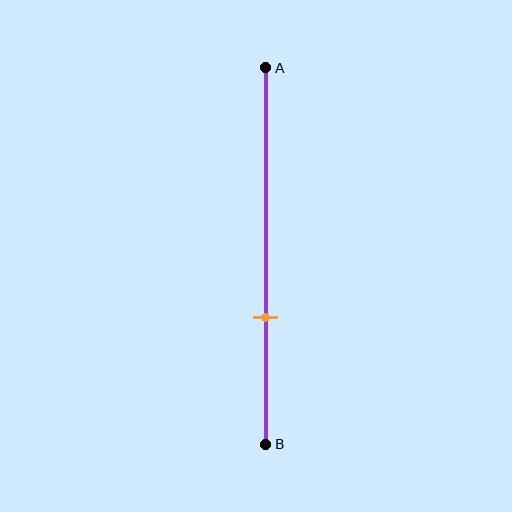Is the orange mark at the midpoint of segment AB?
No, the mark is at about 65% from A, not at the 50% midpoint.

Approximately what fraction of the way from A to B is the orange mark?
The orange mark is approximately 65% of the way from A to B.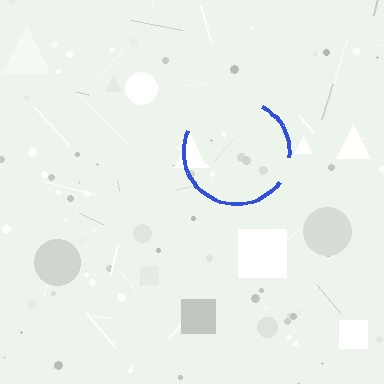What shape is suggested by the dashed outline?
The dashed outline suggests a circle.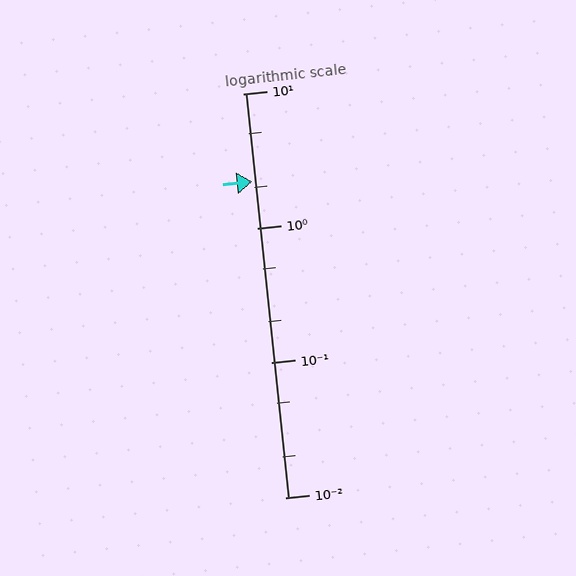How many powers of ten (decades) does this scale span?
The scale spans 3 decades, from 0.01 to 10.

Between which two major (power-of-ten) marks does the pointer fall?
The pointer is between 1 and 10.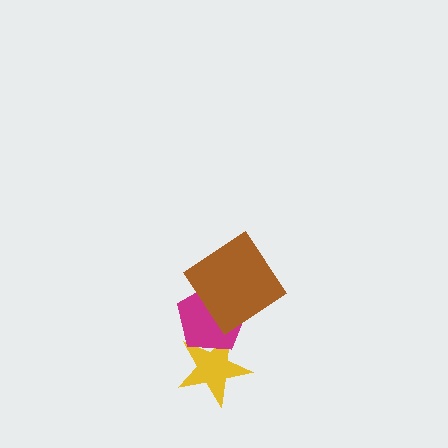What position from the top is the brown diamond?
The brown diamond is 1st from the top.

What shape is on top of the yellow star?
The magenta pentagon is on top of the yellow star.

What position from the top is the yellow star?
The yellow star is 3rd from the top.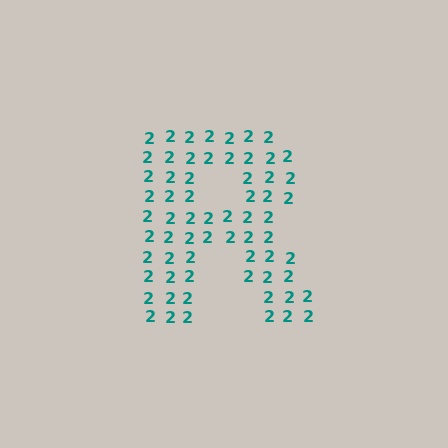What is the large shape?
The large shape is the letter R.